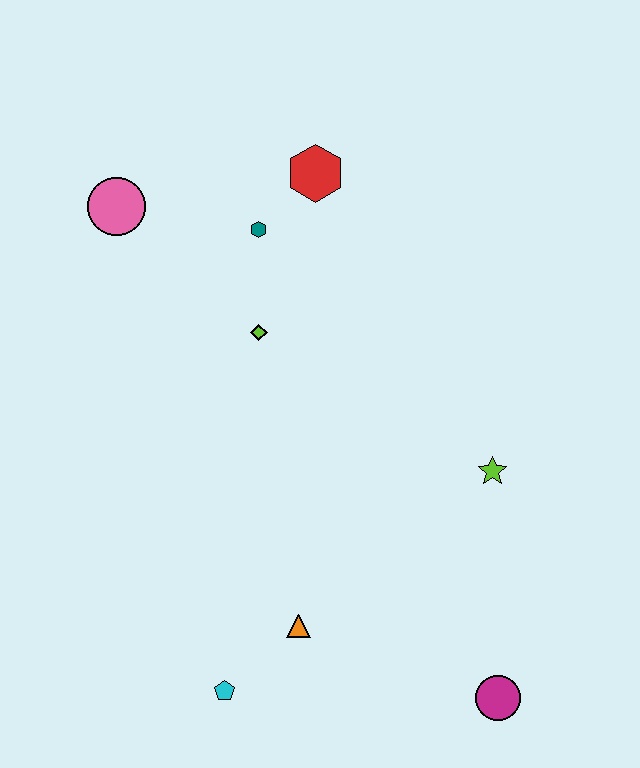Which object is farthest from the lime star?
The pink circle is farthest from the lime star.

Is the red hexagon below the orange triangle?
No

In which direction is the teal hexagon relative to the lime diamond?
The teal hexagon is above the lime diamond.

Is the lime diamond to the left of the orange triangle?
Yes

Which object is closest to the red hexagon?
The teal hexagon is closest to the red hexagon.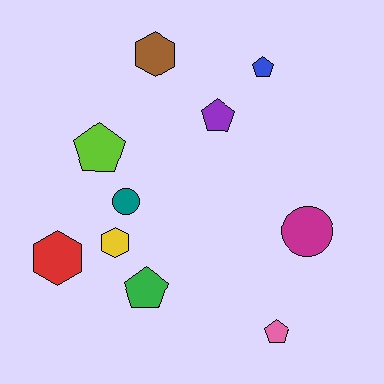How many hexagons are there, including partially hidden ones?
There are 3 hexagons.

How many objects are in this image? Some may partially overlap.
There are 10 objects.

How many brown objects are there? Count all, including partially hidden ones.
There is 1 brown object.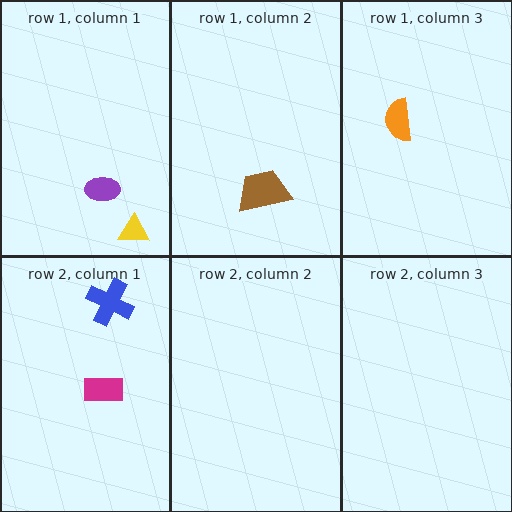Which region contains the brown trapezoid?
The row 1, column 2 region.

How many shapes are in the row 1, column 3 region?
1.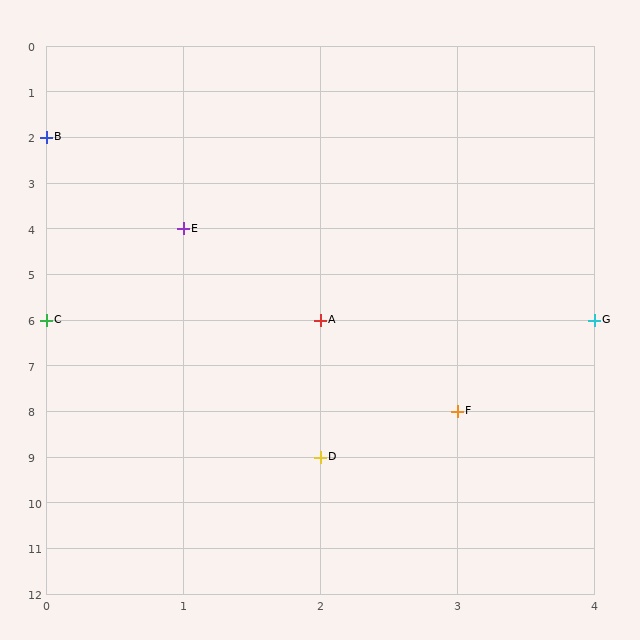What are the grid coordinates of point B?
Point B is at grid coordinates (0, 2).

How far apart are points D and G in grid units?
Points D and G are 2 columns and 3 rows apart (about 3.6 grid units diagonally).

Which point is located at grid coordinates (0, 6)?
Point C is at (0, 6).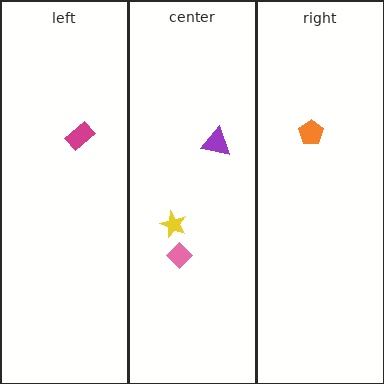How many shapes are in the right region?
1.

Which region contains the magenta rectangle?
The left region.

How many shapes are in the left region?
1.